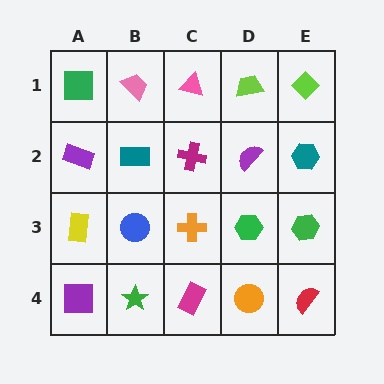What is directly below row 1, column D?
A purple semicircle.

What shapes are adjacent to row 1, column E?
A teal hexagon (row 2, column E), a lime trapezoid (row 1, column D).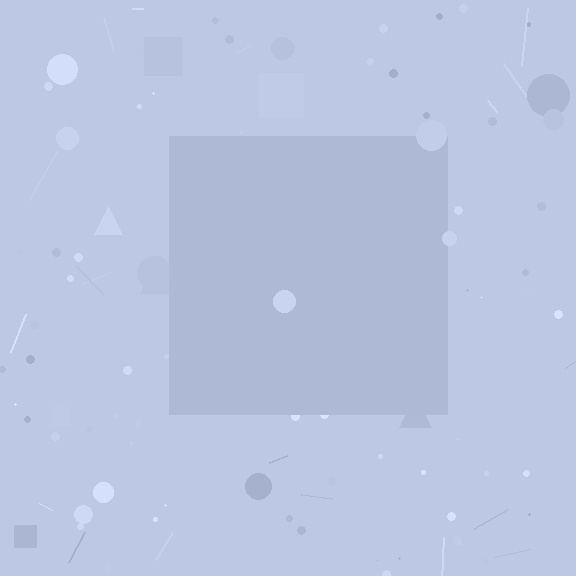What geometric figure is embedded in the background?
A square is embedded in the background.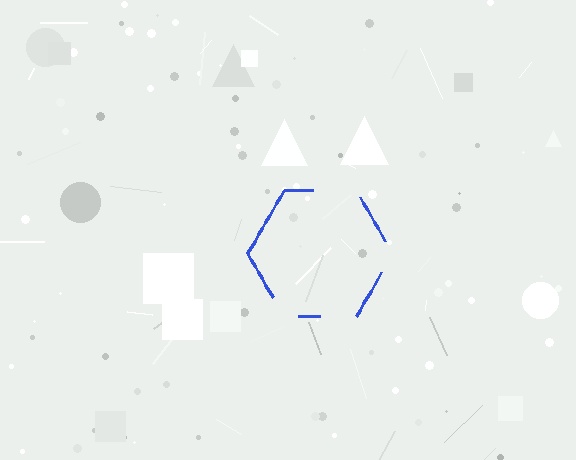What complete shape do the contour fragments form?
The contour fragments form a hexagon.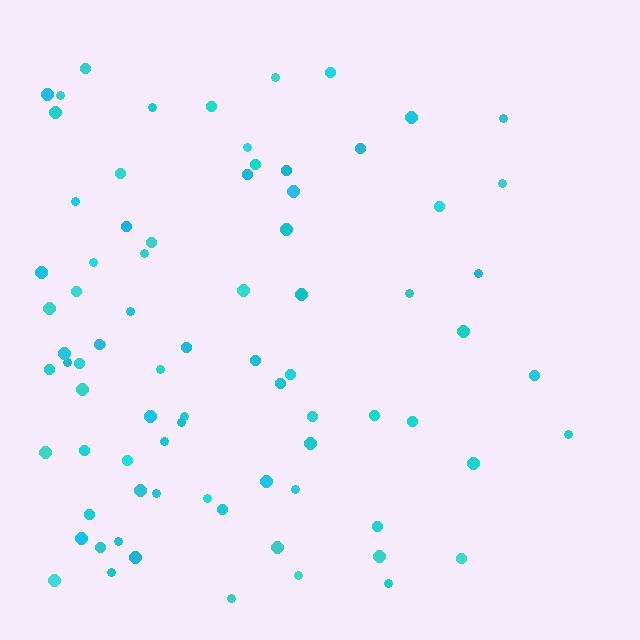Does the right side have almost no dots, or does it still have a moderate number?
Still a moderate number, just noticeably fewer than the left.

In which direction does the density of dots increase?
From right to left, with the left side densest.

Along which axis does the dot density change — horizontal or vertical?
Horizontal.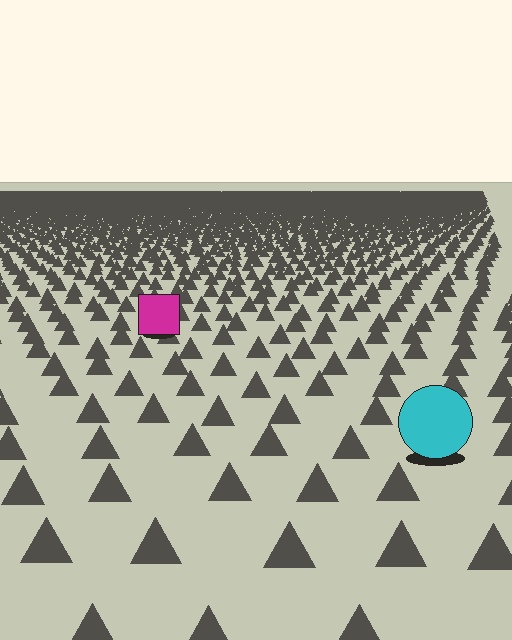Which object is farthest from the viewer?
The magenta square is farthest from the viewer. It appears smaller and the ground texture around it is denser.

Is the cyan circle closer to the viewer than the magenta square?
Yes. The cyan circle is closer — you can tell from the texture gradient: the ground texture is coarser near it.